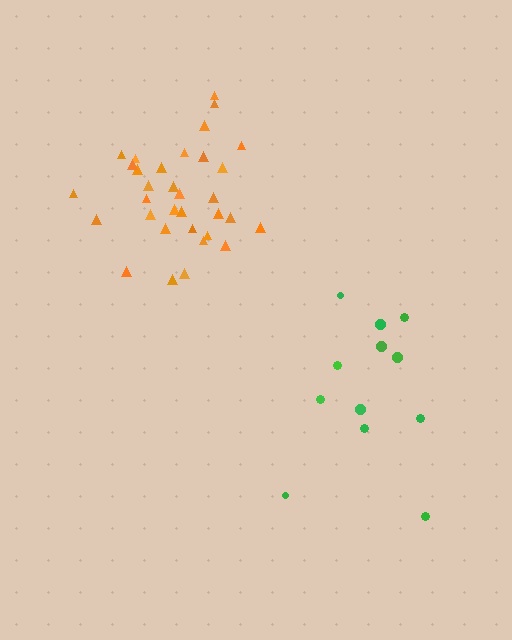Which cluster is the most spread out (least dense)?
Green.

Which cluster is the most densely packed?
Orange.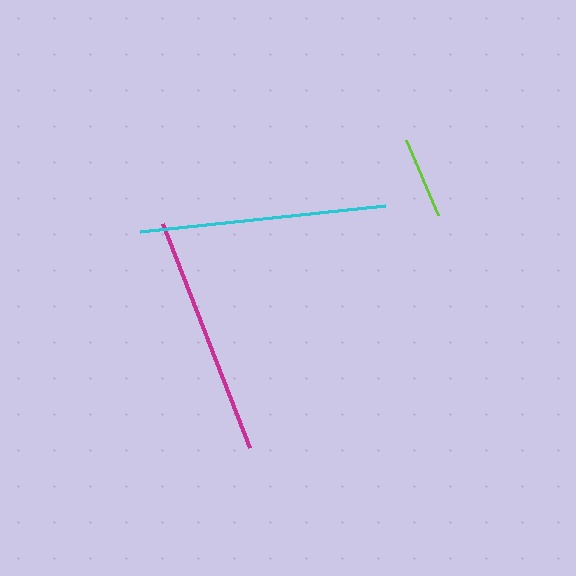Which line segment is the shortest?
The lime line is the shortest at approximately 82 pixels.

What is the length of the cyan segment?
The cyan segment is approximately 247 pixels long.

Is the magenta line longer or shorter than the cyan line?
The cyan line is longer than the magenta line.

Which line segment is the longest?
The cyan line is the longest at approximately 247 pixels.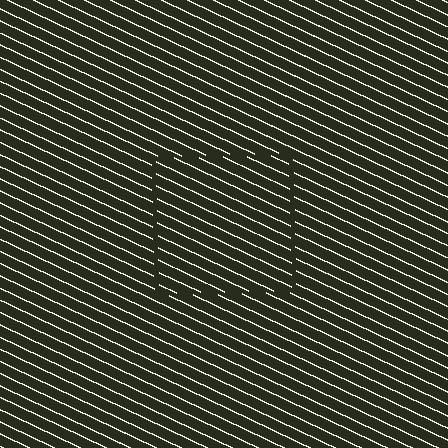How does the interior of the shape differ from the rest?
The interior of the shape contains the same grating, shifted by half a period — the contour is defined by the phase discontinuity where line-ends from the inner and outer gratings abut.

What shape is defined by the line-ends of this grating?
An illusory square. The interior of the shape contains the same grating, shifted by half a period — the contour is defined by the phase discontinuity where line-ends from the inner and outer gratings abut.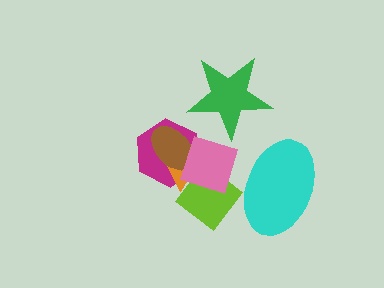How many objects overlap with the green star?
0 objects overlap with the green star.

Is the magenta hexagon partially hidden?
Yes, it is partially covered by another shape.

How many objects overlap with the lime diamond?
4 objects overlap with the lime diamond.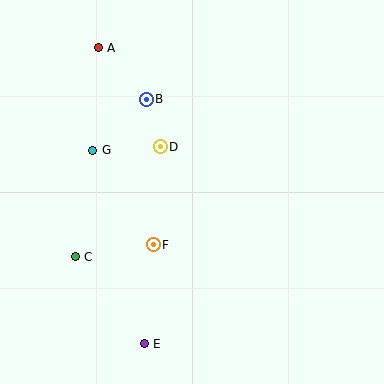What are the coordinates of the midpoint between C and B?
The midpoint between C and B is at (111, 178).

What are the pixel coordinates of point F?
Point F is at (153, 245).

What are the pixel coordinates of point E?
Point E is at (144, 344).